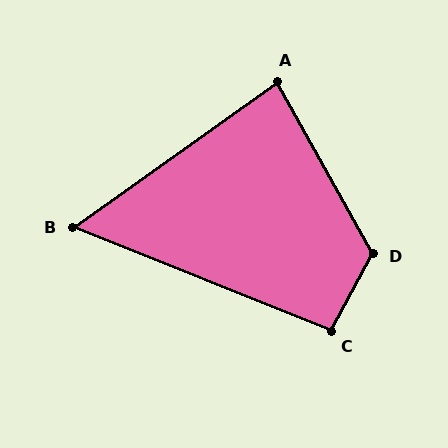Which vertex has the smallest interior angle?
B, at approximately 57 degrees.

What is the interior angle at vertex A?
Approximately 84 degrees (acute).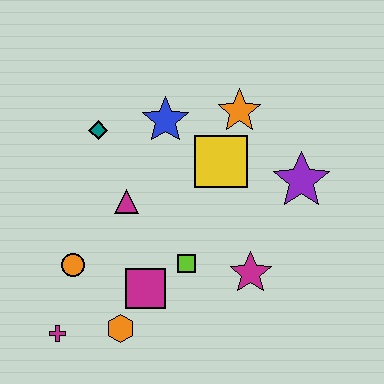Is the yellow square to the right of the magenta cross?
Yes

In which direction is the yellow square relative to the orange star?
The yellow square is below the orange star.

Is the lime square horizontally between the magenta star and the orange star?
No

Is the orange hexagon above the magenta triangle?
No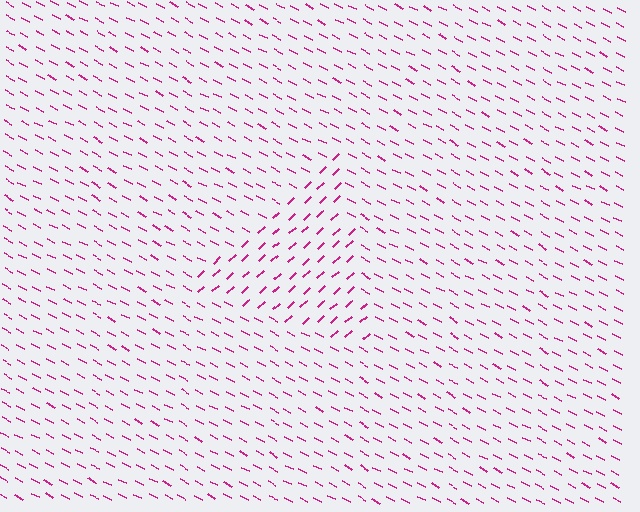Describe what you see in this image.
The image is filled with small magenta line segments. A triangle region in the image has lines oriented differently from the surrounding lines, creating a visible texture boundary.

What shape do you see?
I see a triangle.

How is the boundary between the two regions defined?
The boundary is defined purely by a change in line orientation (approximately 69 degrees difference). All lines are the same color and thickness.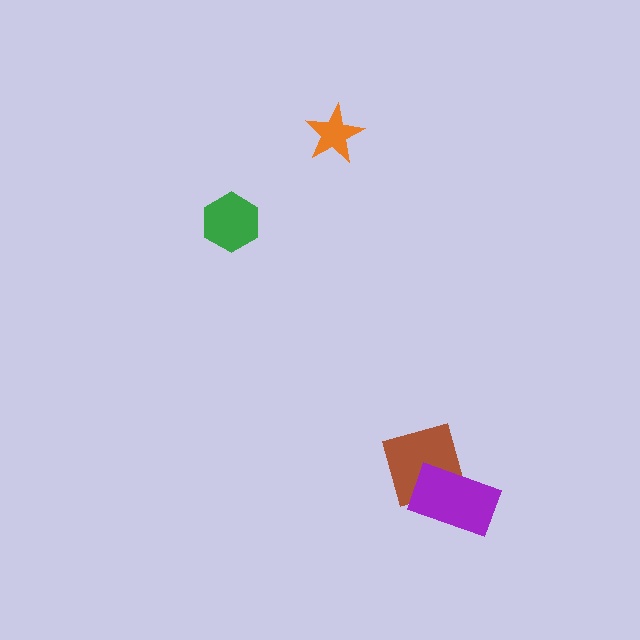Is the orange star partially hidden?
No, no other shape covers it.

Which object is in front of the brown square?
The purple rectangle is in front of the brown square.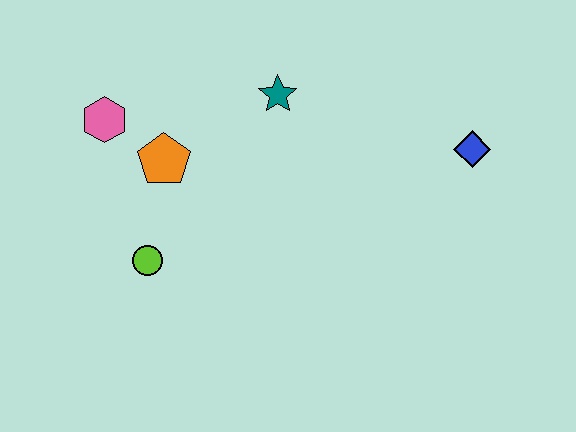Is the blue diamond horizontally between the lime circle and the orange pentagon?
No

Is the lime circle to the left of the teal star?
Yes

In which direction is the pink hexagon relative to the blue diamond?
The pink hexagon is to the left of the blue diamond.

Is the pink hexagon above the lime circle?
Yes